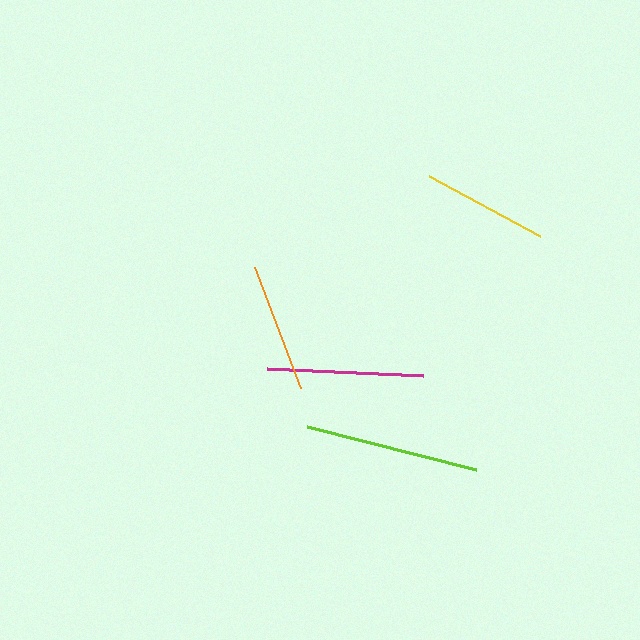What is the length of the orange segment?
The orange segment is approximately 129 pixels long.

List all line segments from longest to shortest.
From longest to shortest: lime, magenta, orange, yellow.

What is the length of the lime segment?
The lime segment is approximately 174 pixels long.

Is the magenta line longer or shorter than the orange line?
The magenta line is longer than the orange line.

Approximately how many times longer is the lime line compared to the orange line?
The lime line is approximately 1.3 times the length of the orange line.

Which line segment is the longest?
The lime line is the longest at approximately 174 pixels.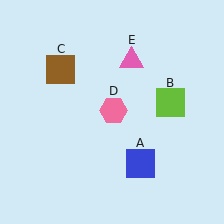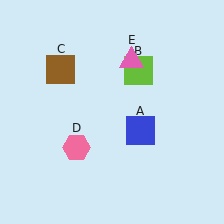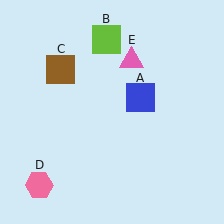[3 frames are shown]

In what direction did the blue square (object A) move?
The blue square (object A) moved up.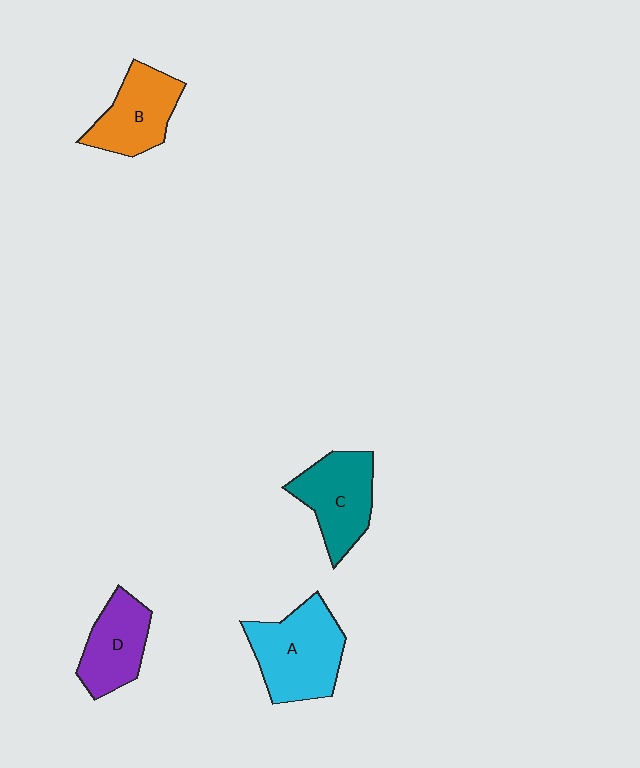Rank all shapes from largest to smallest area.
From largest to smallest: A (cyan), C (teal), B (orange), D (purple).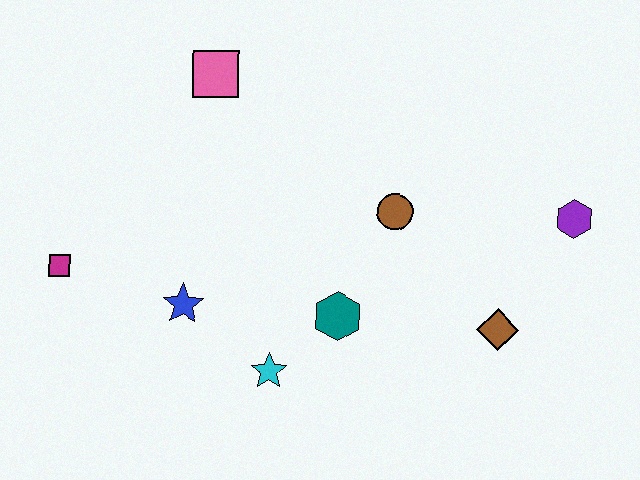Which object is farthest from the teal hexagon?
The magenta square is farthest from the teal hexagon.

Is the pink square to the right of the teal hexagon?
No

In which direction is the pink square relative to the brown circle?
The pink square is to the left of the brown circle.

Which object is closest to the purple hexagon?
The brown diamond is closest to the purple hexagon.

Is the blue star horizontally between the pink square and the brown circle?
No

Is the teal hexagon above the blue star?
No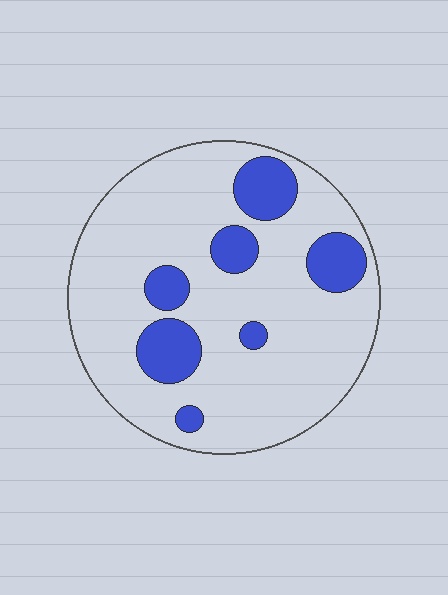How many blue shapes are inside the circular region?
7.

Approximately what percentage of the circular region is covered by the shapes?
Approximately 20%.